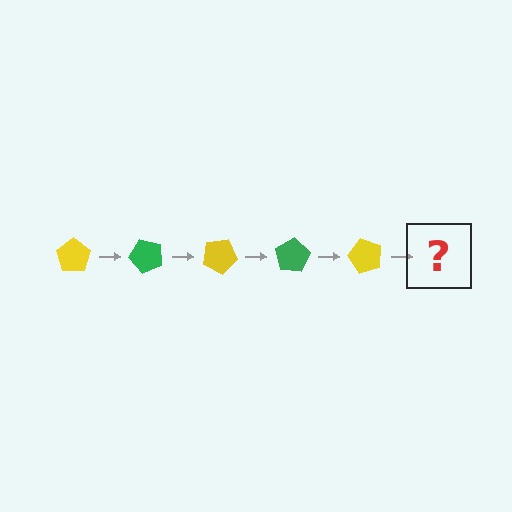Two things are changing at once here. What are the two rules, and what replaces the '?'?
The two rules are that it rotates 50 degrees each step and the color cycles through yellow and green. The '?' should be a green pentagon, rotated 250 degrees from the start.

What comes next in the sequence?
The next element should be a green pentagon, rotated 250 degrees from the start.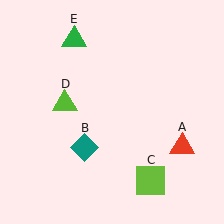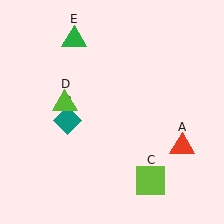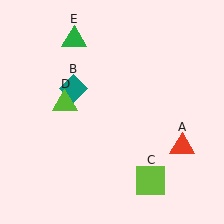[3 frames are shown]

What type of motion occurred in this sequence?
The teal diamond (object B) rotated clockwise around the center of the scene.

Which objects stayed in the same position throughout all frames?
Red triangle (object A) and lime square (object C) and lime triangle (object D) and green triangle (object E) remained stationary.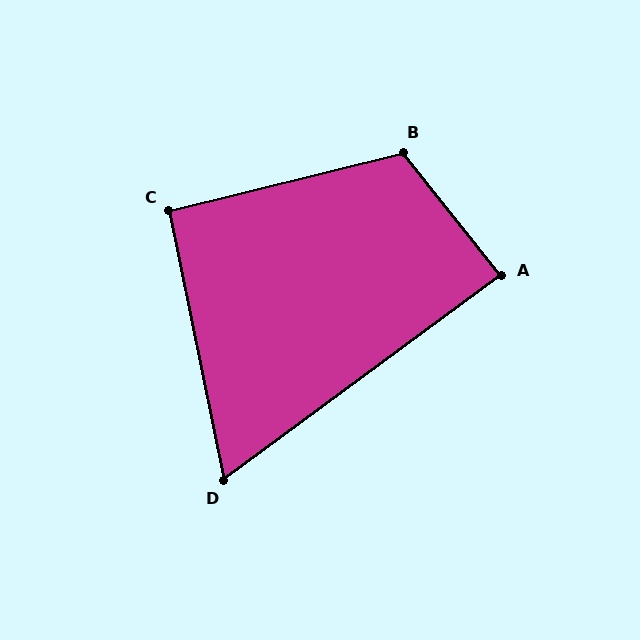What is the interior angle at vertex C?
Approximately 92 degrees (approximately right).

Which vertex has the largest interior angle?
B, at approximately 115 degrees.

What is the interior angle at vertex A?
Approximately 88 degrees (approximately right).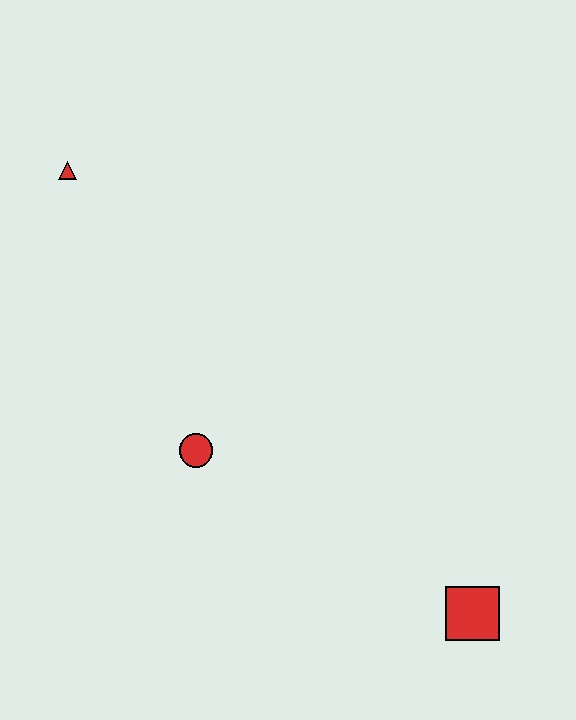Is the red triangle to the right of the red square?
No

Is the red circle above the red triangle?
No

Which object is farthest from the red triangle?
The red square is farthest from the red triangle.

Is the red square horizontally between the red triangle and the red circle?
No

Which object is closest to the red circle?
The red triangle is closest to the red circle.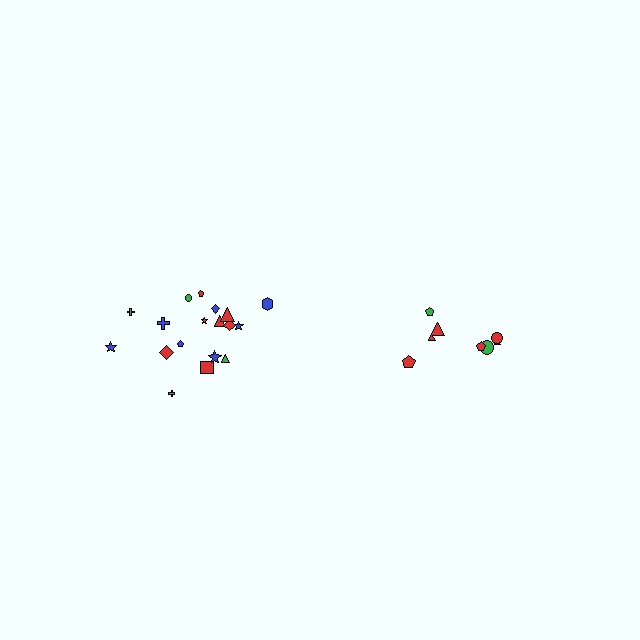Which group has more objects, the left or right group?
The left group.